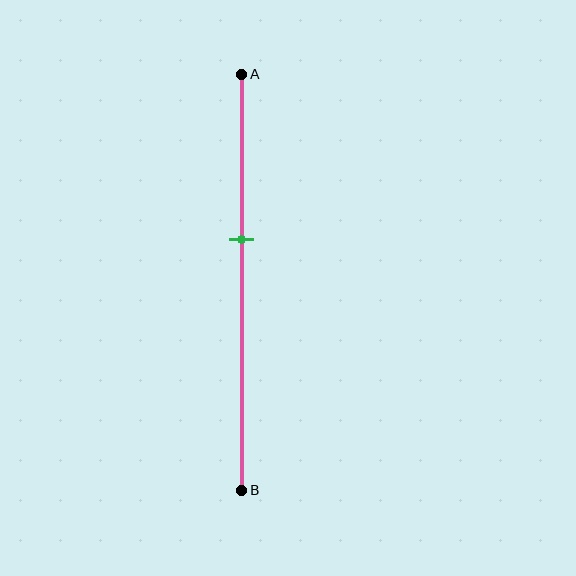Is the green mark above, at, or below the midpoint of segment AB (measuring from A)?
The green mark is above the midpoint of segment AB.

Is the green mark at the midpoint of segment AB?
No, the mark is at about 40% from A, not at the 50% midpoint.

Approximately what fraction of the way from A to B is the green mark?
The green mark is approximately 40% of the way from A to B.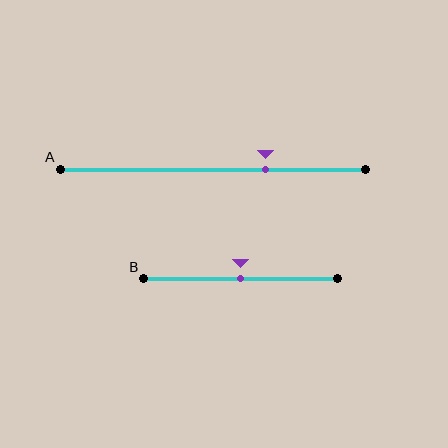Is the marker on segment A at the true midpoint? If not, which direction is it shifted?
No, the marker on segment A is shifted to the right by about 17% of the segment length.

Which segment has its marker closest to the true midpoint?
Segment B has its marker closest to the true midpoint.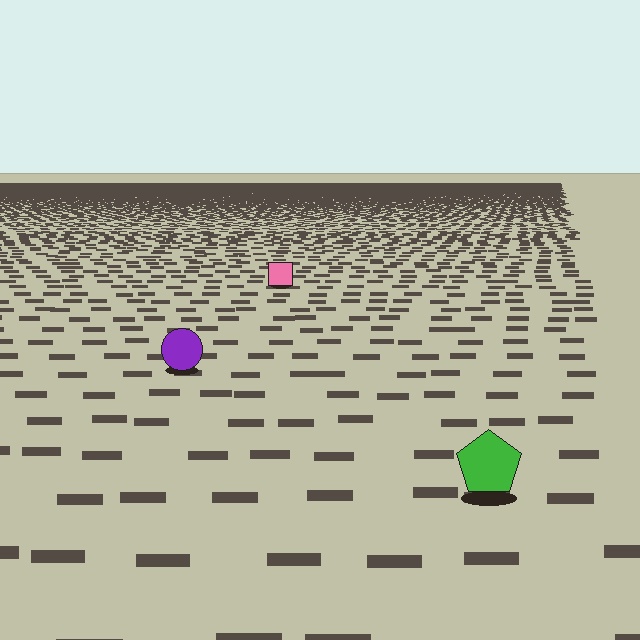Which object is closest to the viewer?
The green pentagon is closest. The texture marks near it are larger and more spread out.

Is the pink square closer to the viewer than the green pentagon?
No. The green pentagon is closer — you can tell from the texture gradient: the ground texture is coarser near it.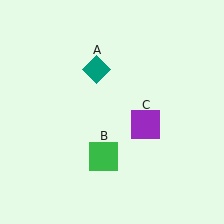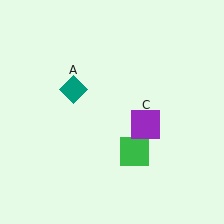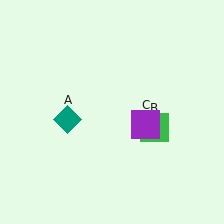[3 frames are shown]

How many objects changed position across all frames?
2 objects changed position: teal diamond (object A), green square (object B).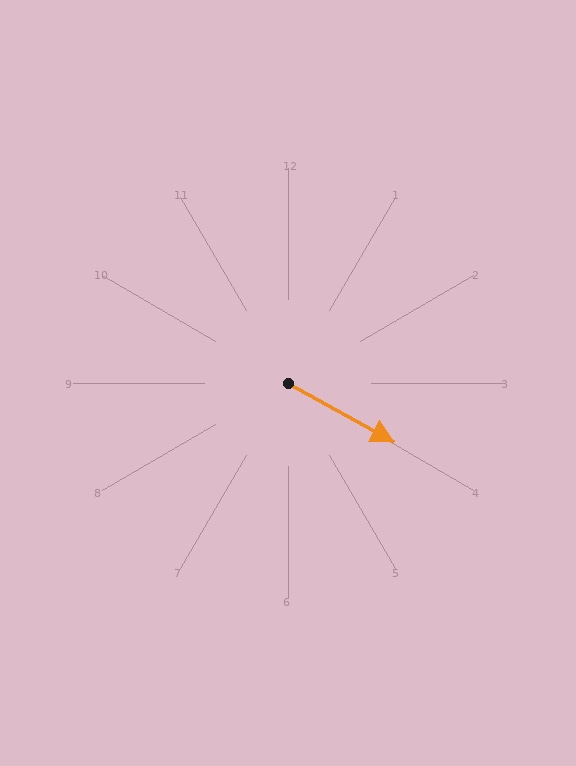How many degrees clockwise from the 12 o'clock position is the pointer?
Approximately 119 degrees.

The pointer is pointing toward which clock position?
Roughly 4 o'clock.